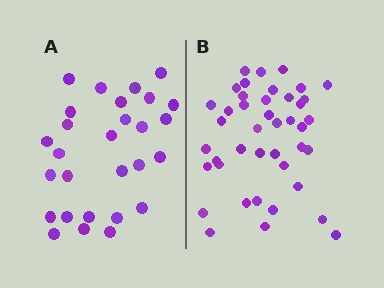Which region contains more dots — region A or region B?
Region B (the right region) has more dots.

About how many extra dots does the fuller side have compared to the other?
Region B has approximately 15 more dots than region A.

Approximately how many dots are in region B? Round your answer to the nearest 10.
About 40 dots. (The exact count is 42, which rounds to 40.)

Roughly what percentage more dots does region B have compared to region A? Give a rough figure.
About 50% more.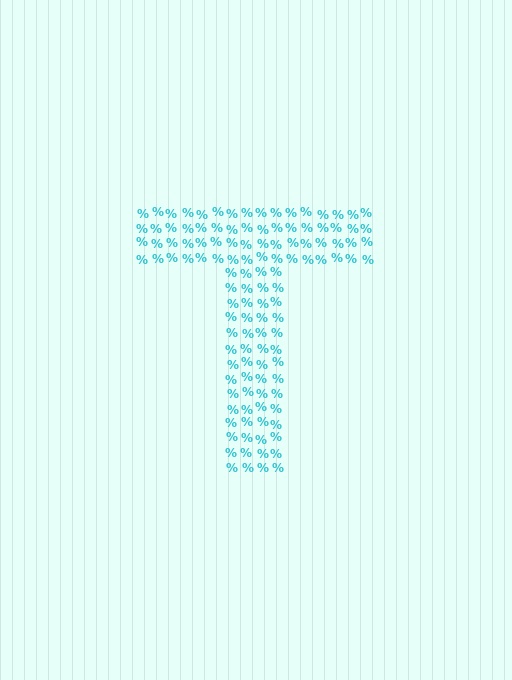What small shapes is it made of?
It is made of small percent signs.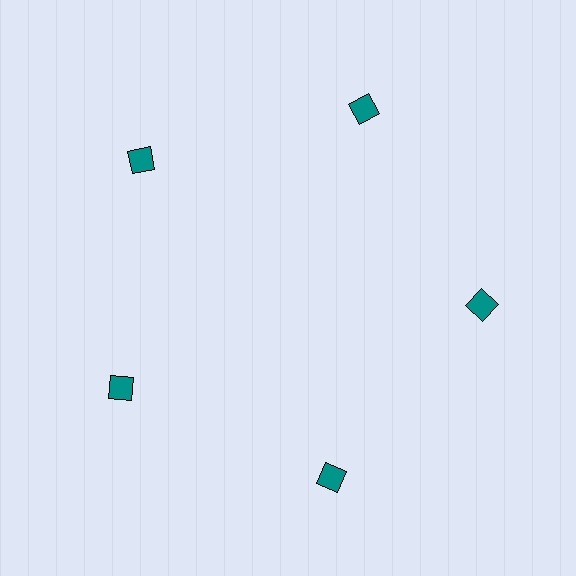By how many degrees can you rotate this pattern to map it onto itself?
The pattern maps onto itself every 72 degrees of rotation.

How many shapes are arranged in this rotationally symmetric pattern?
There are 5 shapes, arranged in 5 groups of 1.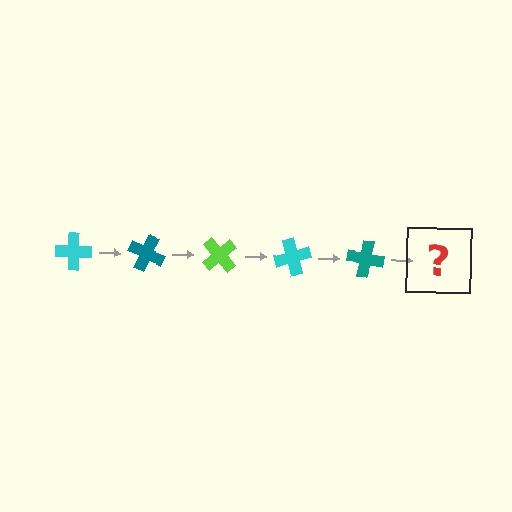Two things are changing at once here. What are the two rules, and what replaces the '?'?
The two rules are that it rotates 25 degrees each step and the color cycles through cyan, teal, and lime. The '?' should be a lime cross, rotated 125 degrees from the start.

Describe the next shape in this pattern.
It should be a lime cross, rotated 125 degrees from the start.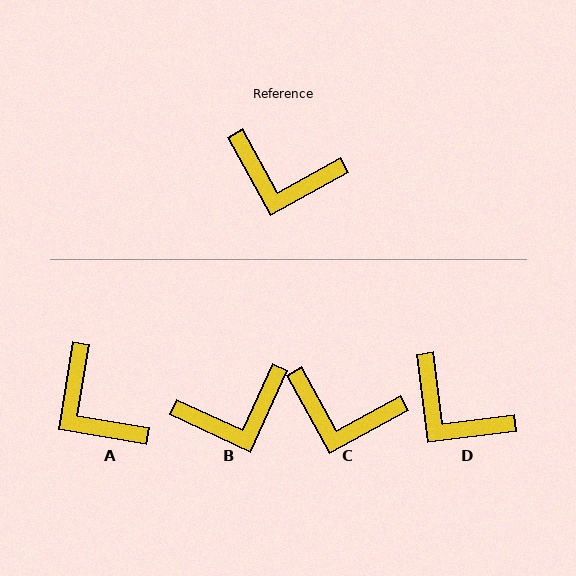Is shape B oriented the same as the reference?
No, it is off by about 36 degrees.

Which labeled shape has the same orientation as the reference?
C.